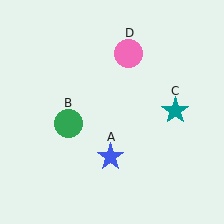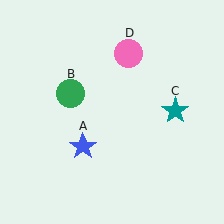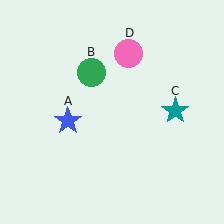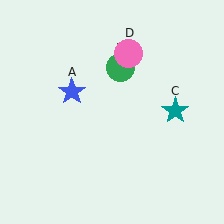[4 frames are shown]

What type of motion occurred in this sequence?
The blue star (object A), green circle (object B) rotated clockwise around the center of the scene.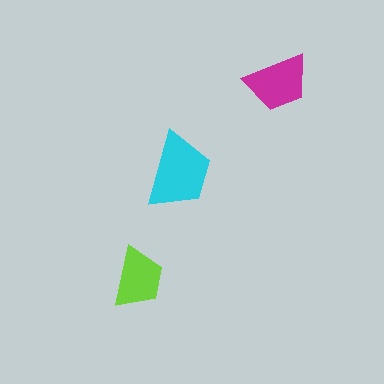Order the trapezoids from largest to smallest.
the cyan one, the magenta one, the lime one.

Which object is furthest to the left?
The lime trapezoid is leftmost.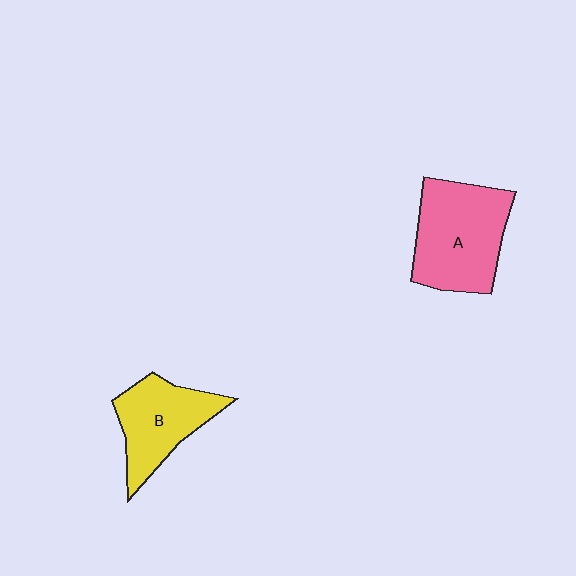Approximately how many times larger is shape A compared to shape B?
Approximately 1.3 times.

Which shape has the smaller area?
Shape B (yellow).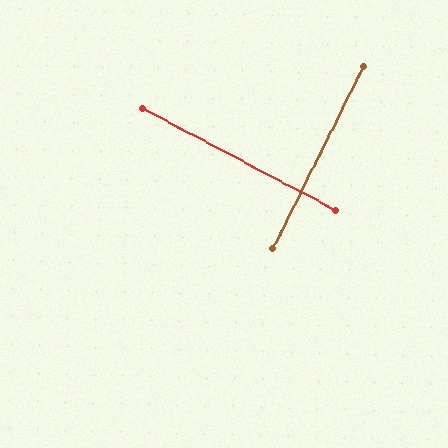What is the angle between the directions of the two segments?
Approximately 89 degrees.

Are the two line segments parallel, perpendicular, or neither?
Perpendicular — they meet at approximately 89°.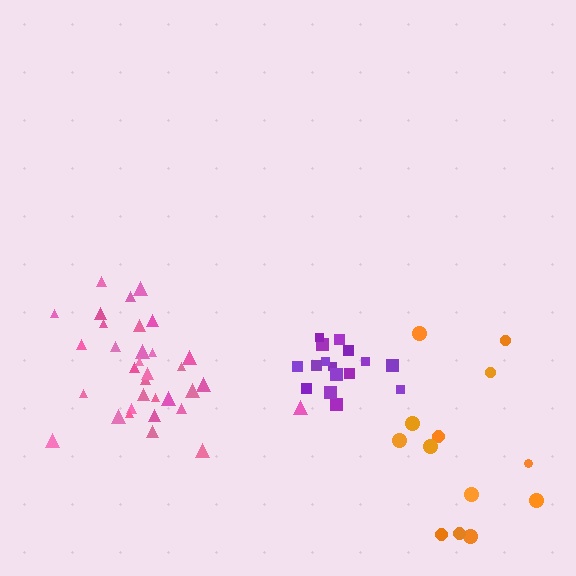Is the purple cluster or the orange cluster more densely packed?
Purple.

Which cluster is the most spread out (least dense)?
Orange.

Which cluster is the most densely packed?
Purple.